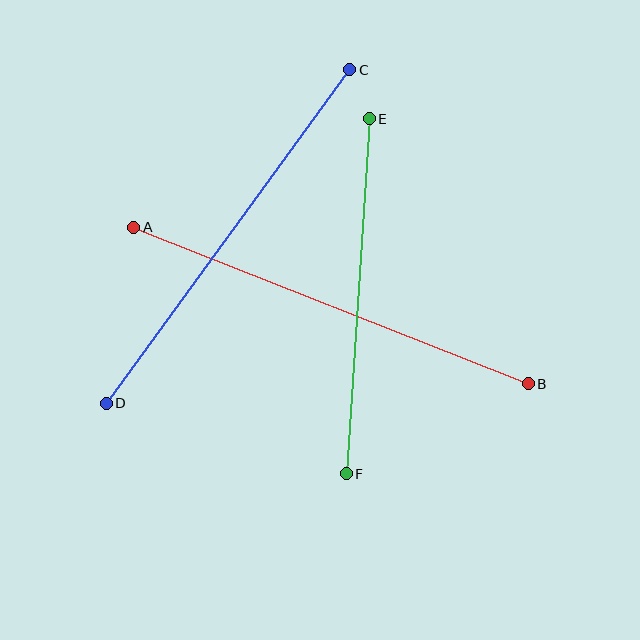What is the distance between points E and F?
The distance is approximately 355 pixels.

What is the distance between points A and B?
The distance is approximately 424 pixels.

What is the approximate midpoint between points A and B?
The midpoint is at approximately (331, 305) pixels.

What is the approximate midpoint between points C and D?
The midpoint is at approximately (228, 237) pixels.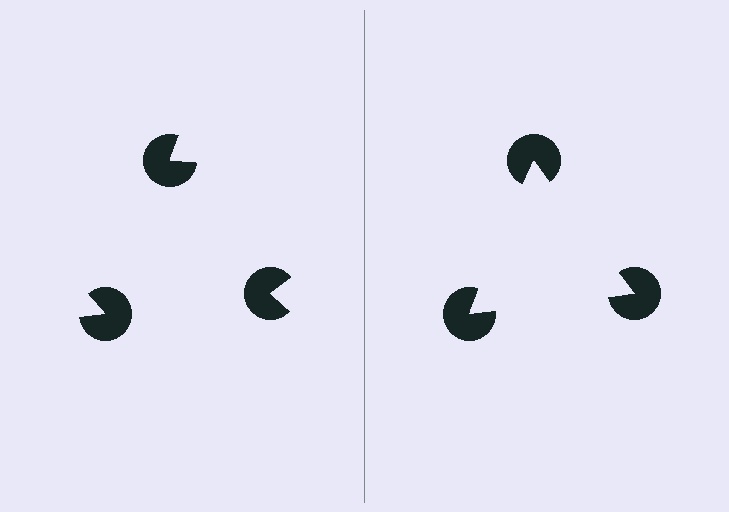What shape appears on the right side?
An illusory triangle.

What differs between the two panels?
The pac-man discs are positioned identically on both sides; only the wedge orientations differ. On the right they align to a triangle; on the left they are misaligned.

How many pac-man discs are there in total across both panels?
6 — 3 on each side.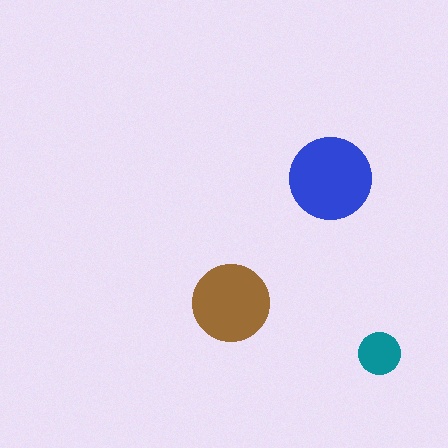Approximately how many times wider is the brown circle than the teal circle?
About 2 times wider.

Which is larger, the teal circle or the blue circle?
The blue one.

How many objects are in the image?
There are 3 objects in the image.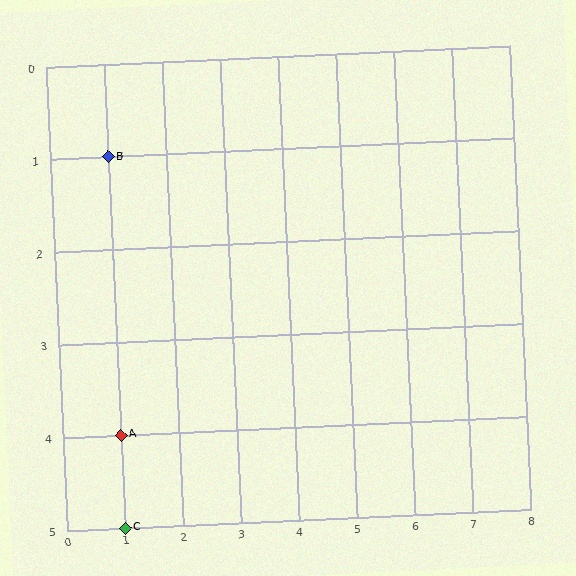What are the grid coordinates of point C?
Point C is at grid coordinates (1, 5).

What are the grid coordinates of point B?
Point B is at grid coordinates (1, 1).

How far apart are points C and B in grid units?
Points C and B are 4 rows apart.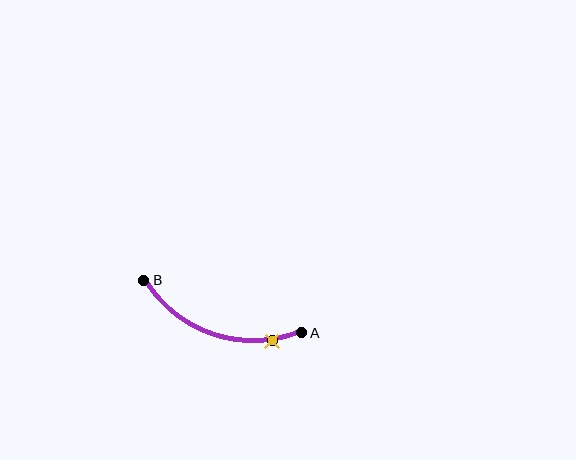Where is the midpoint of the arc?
The arc midpoint is the point on the curve farthest from the straight line joining A and B. It sits below that line.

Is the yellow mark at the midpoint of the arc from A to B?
No. The yellow mark lies on the arc but is closer to endpoint A. The arc midpoint would be at the point on the curve equidistant along the arc from both A and B.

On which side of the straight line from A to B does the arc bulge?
The arc bulges below the straight line connecting A and B.